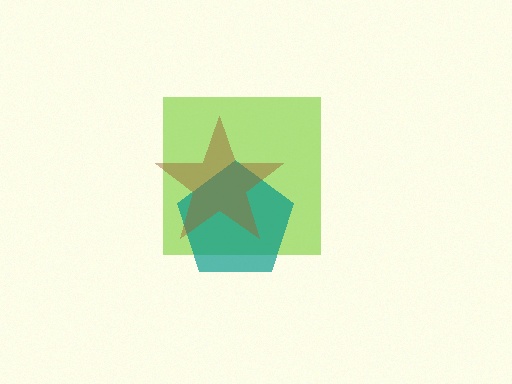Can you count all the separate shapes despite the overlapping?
Yes, there are 3 separate shapes.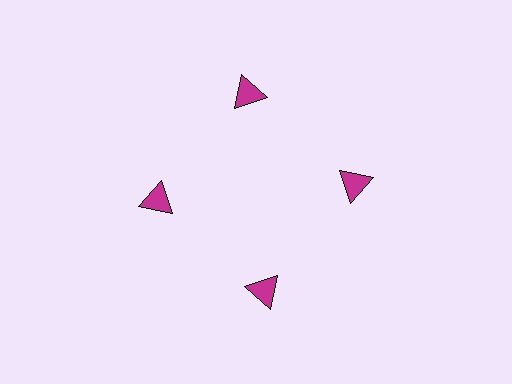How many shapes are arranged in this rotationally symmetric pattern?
There are 4 shapes, arranged in 4 groups of 1.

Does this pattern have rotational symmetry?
Yes, this pattern has 4-fold rotational symmetry. It looks the same after rotating 90 degrees around the center.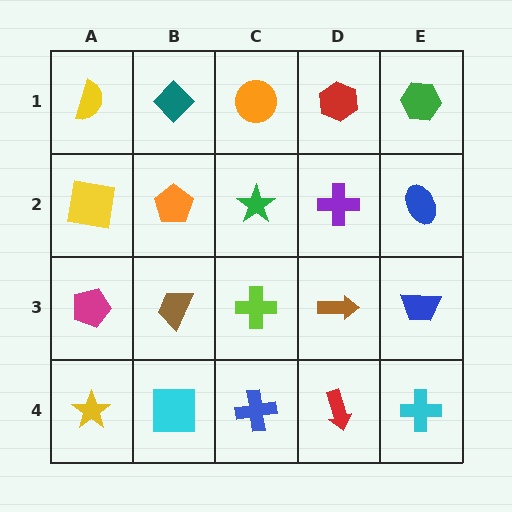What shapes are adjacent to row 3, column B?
An orange pentagon (row 2, column B), a cyan square (row 4, column B), a magenta pentagon (row 3, column A), a lime cross (row 3, column C).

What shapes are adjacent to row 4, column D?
A brown arrow (row 3, column D), a blue cross (row 4, column C), a cyan cross (row 4, column E).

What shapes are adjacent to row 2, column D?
A red hexagon (row 1, column D), a brown arrow (row 3, column D), a green star (row 2, column C), a blue ellipse (row 2, column E).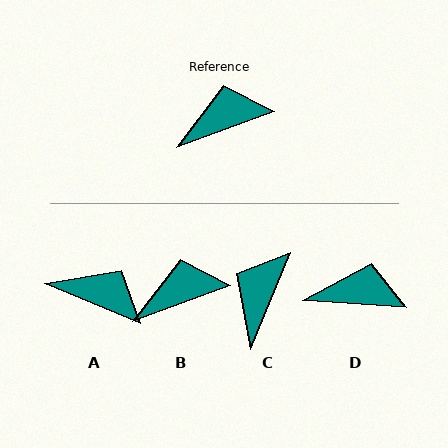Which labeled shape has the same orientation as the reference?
B.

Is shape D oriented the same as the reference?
No, it is off by about 24 degrees.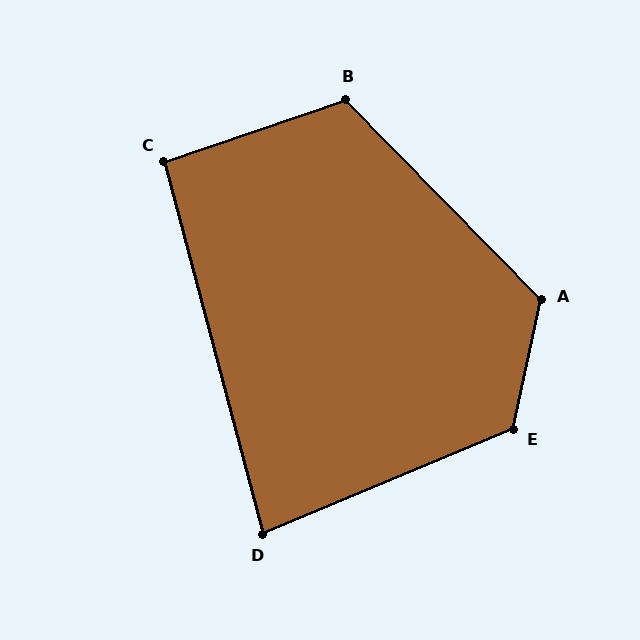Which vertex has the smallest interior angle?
D, at approximately 82 degrees.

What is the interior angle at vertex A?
Approximately 124 degrees (obtuse).